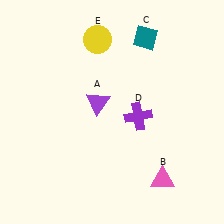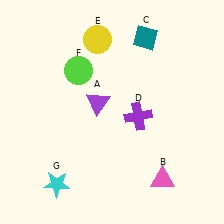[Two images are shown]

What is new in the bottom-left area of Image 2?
A cyan star (G) was added in the bottom-left area of Image 2.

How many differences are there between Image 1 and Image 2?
There are 2 differences between the two images.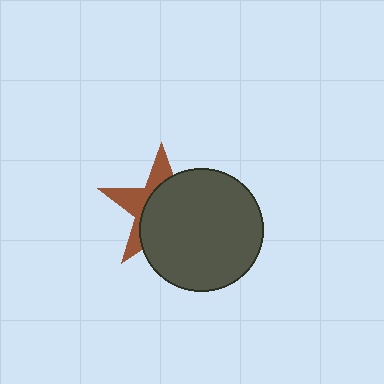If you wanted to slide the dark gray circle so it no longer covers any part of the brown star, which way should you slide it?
Slide it toward the lower-right — that is the most direct way to separate the two shapes.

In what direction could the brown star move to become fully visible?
The brown star could move toward the upper-left. That would shift it out from behind the dark gray circle entirely.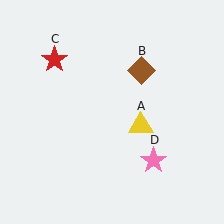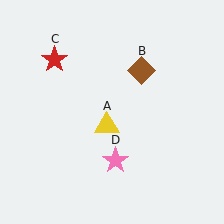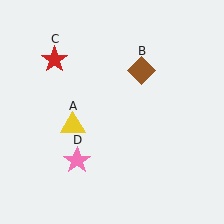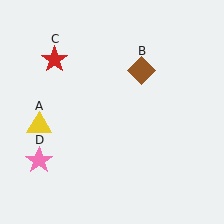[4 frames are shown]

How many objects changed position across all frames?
2 objects changed position: yellow triangle (object A), pink star (object D).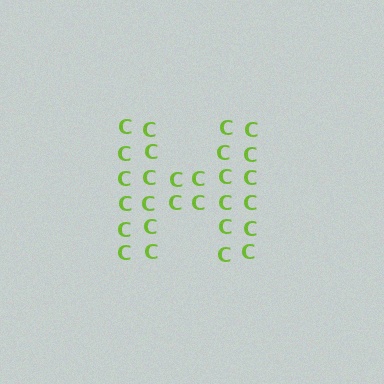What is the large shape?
The large shape is the letter H.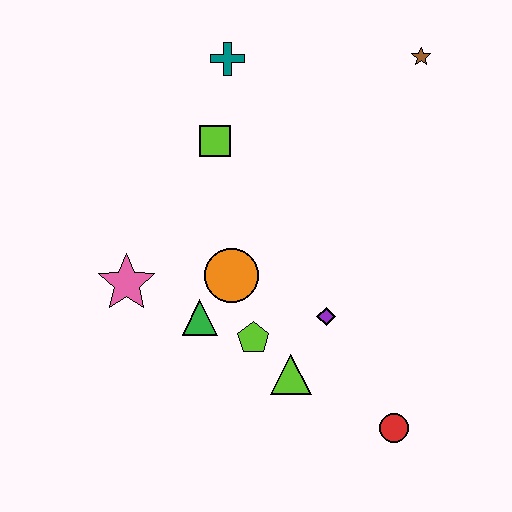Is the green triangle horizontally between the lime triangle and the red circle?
No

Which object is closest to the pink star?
The green triangle is closest to the pink star.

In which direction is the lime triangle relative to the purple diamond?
The lime triangle is below the purple diamond.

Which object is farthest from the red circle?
The teal cross is farthest from the red circle.